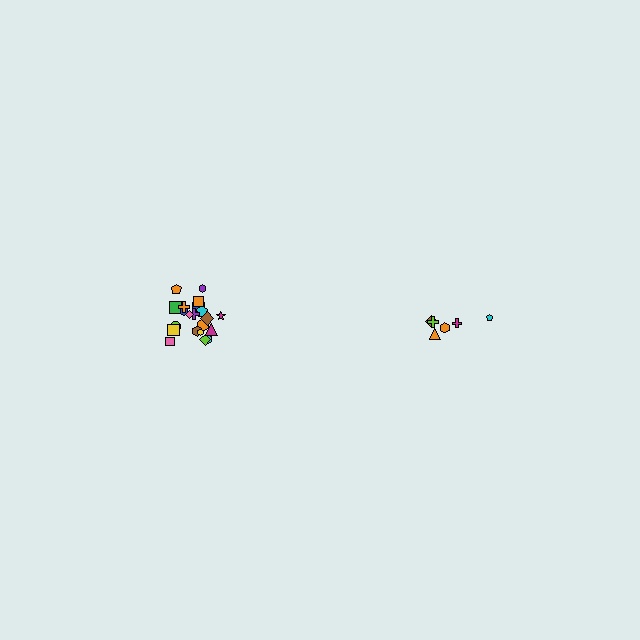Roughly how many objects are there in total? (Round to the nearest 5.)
Roughly 30 objects in total.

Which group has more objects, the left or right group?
The left group.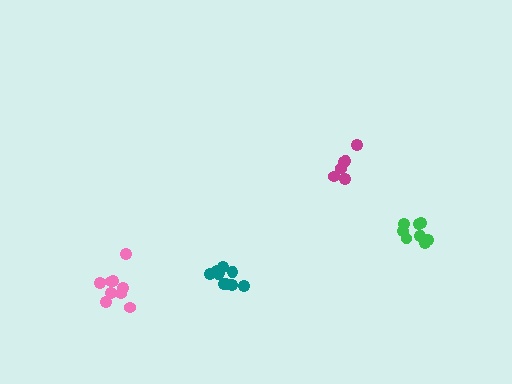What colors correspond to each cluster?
The clusters are colored: magenta, teal, green, pink.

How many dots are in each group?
Group 1: 6 dots, Group 2: 11 dots, Group 3: 9 dots, Group 4: 9 dots (35 total).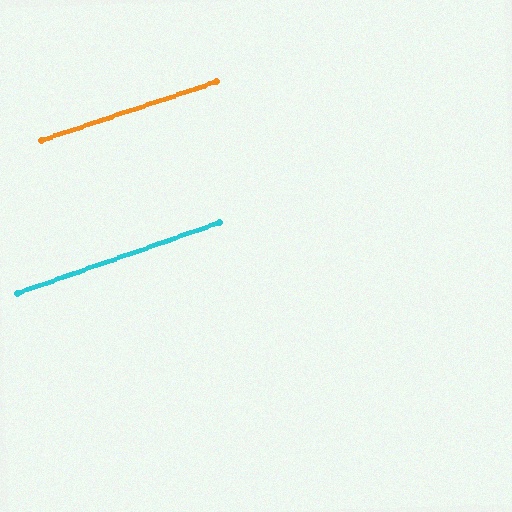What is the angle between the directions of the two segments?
Approximately 1 degree.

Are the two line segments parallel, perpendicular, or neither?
Parallel — their directions differ by only 1.0°.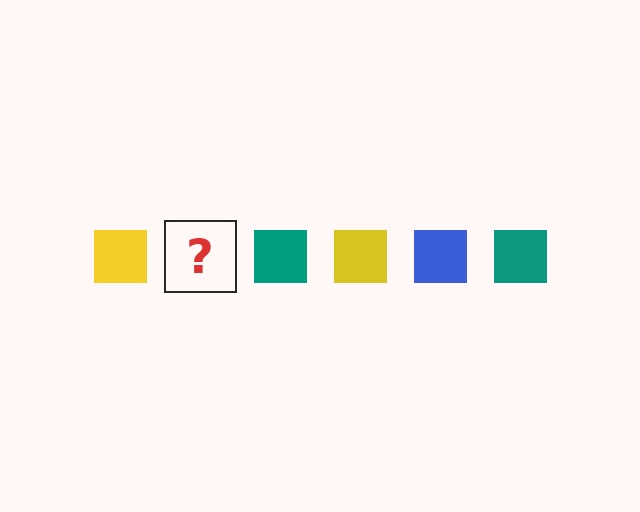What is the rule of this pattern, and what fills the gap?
The rule is that the pattern cycles through yellow, blue, teal squares. The gap should be filled with a blue square.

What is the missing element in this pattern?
The missing element is a blue square.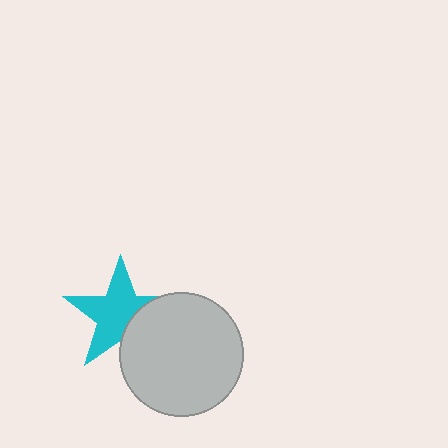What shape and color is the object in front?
The object in front is a light gray circle.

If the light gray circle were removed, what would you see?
You would see the complete cyan star.